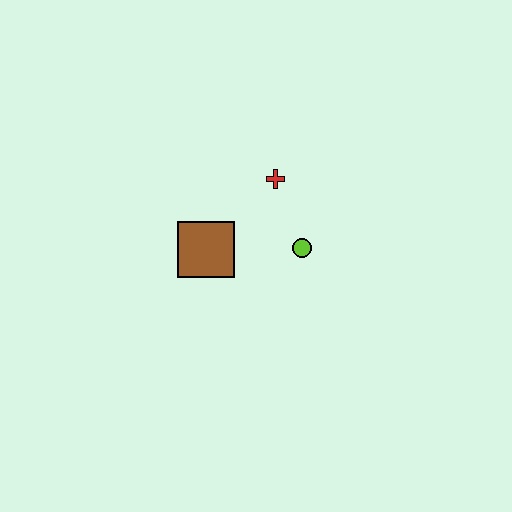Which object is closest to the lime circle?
The red cross is closest to the lime circle.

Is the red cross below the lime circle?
No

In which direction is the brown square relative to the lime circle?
The brown square is to the left of the lime circle.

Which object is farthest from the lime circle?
The brown square is farthest from the lime circle.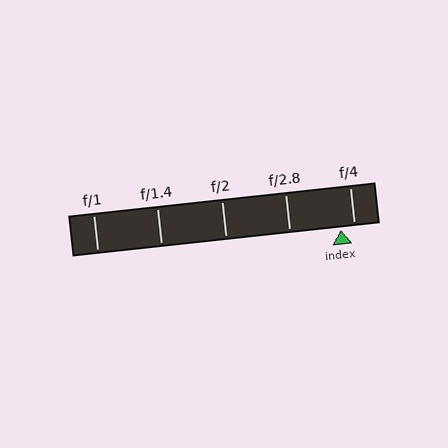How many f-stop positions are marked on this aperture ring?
There are 5 f-stop positions marked.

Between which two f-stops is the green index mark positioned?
The index mark is between f/2.8 and f/4.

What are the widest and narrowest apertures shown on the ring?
The widest aperture shown is f/1 and the narrowest is f/4.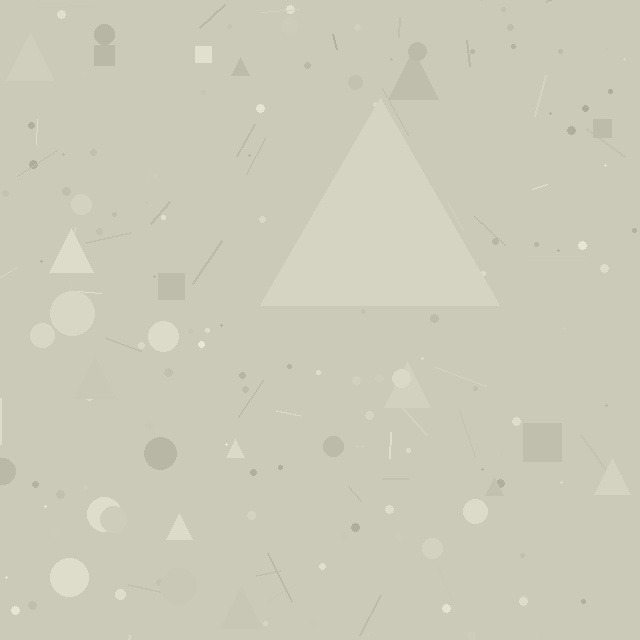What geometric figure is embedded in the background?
A triangle is embedded in the background.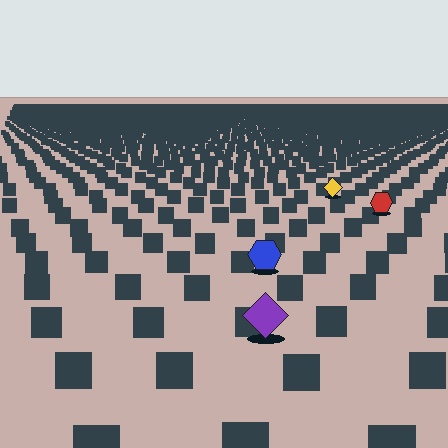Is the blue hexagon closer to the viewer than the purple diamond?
No. The purple diamond is closer — you can tell from the texture gradient: the ground texture is coarser near it.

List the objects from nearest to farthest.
From nearest to farthest: the purple diamond, the blue hexagon, the red hexagon, the yellow diamond.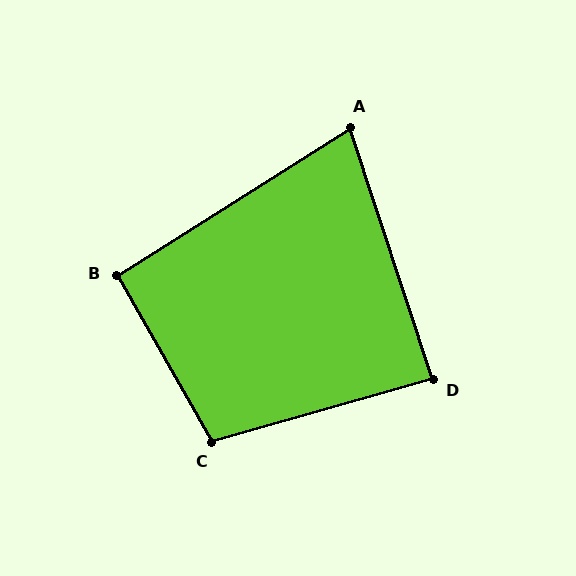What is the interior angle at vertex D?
Approximately 88 degrees (approximately right).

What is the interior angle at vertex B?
Approximately 92 degrees (approximately right).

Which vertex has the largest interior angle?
C, at approximately 104 degrees.